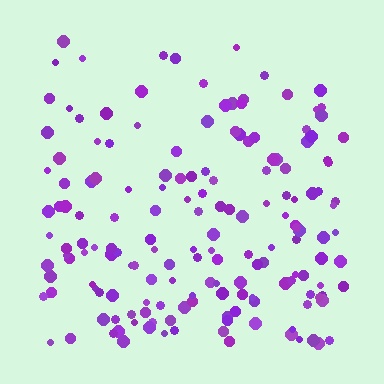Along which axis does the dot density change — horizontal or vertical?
Vertical.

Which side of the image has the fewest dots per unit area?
The top.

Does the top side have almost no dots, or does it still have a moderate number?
Still a moderate number, just noticeably fewer than the bottom.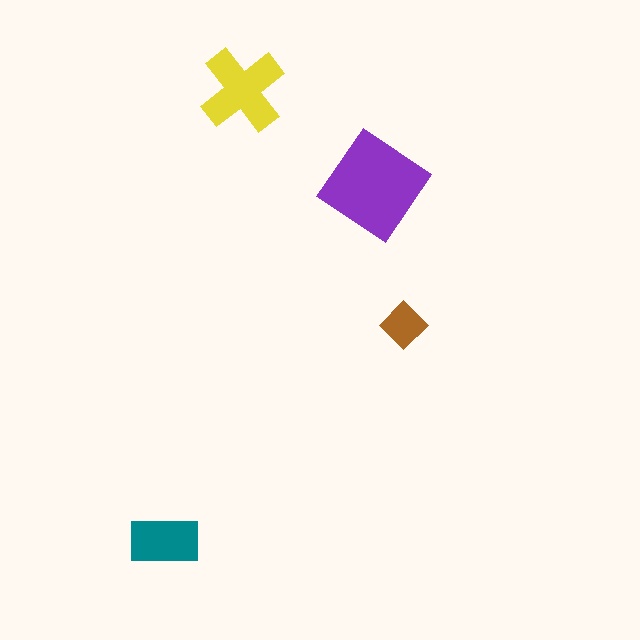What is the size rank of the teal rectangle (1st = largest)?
3rd.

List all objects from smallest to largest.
The brown diamond, the teal rectangle, the yellow cross, the purple diamond.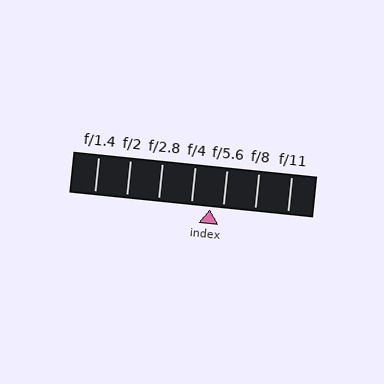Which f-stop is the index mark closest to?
The index mark is closest to f/5.6.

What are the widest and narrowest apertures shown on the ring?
The widest aperture shown is f/1.4 and the narrowest is f/11.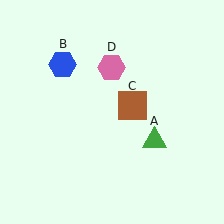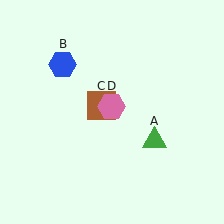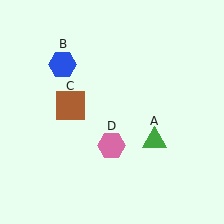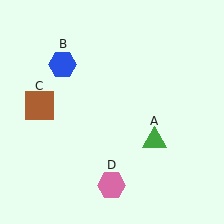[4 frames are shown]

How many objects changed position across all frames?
2 objects changed position: brown square (object C), pink hexagon (object D).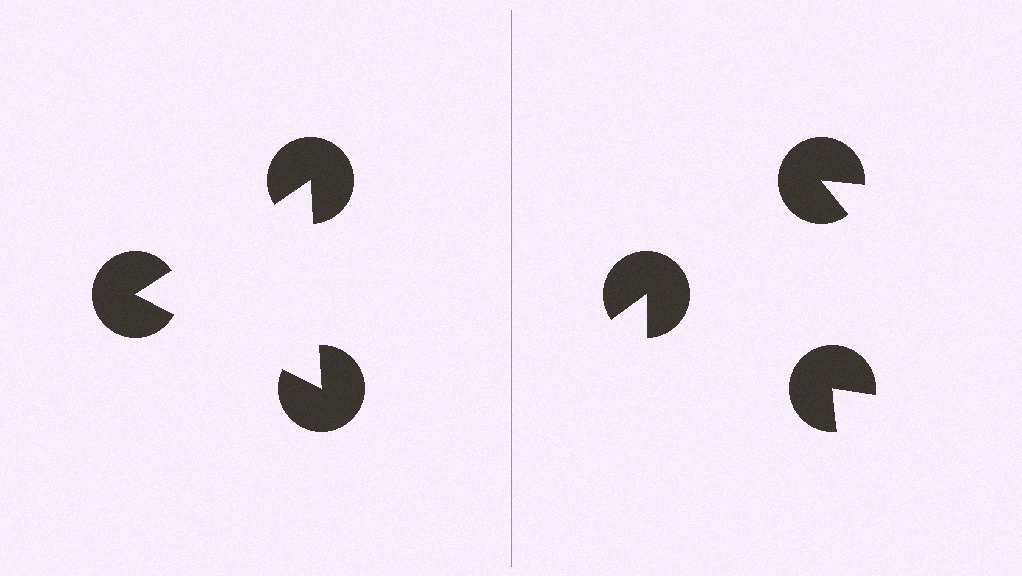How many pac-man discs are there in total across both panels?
6 — 3 on each side.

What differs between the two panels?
The pac-man discs are positioned identically on both sides; only the wedge orientations differ. On the left they align to a triangle; on the right they are misaligned.